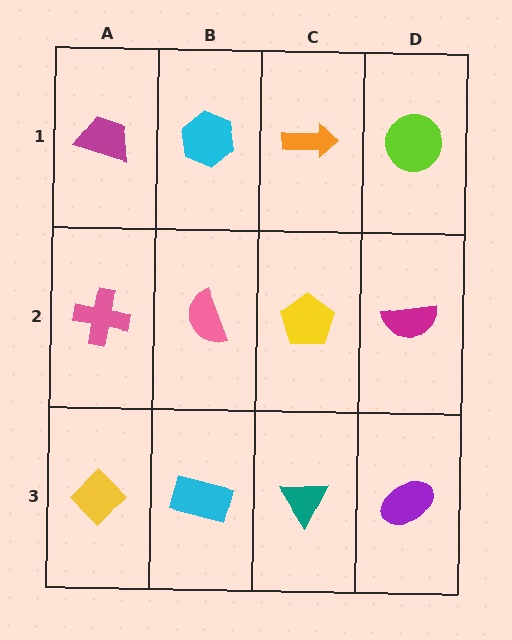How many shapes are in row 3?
4 shapes.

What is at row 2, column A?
A pink cross.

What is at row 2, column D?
A magenta semicircle.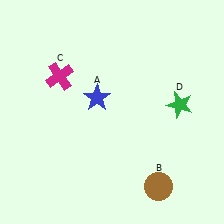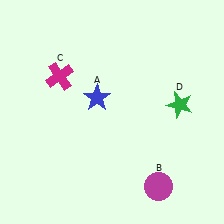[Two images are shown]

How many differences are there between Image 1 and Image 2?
There is 1 difference between the two images.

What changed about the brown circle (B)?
In Image 1, B is brown. In Image 2, it changed to magenta.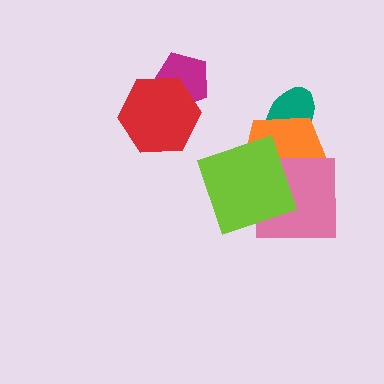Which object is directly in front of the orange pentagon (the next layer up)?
The pink square is directly in front of the orange pentagon.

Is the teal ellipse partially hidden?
Yes, it is partially covered by another shape.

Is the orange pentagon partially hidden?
Yes, it is partially covered by another shape.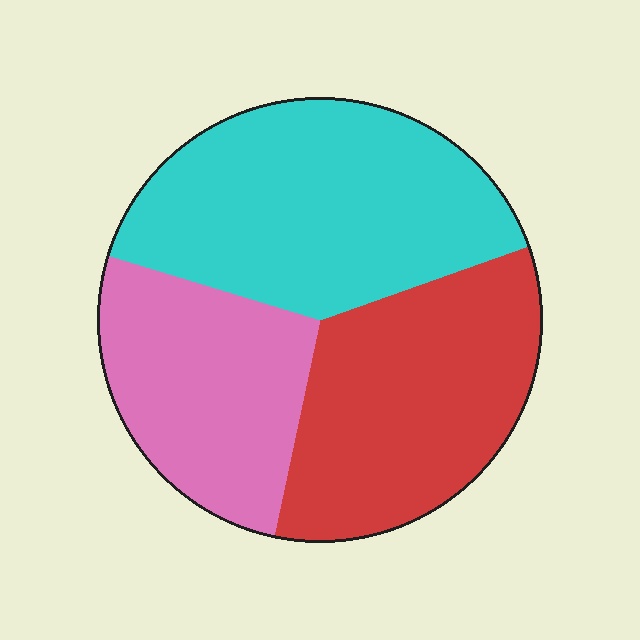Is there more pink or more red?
Red.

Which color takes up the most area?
Cyan, at roughly 40%.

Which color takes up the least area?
Pink, at roughly 25%.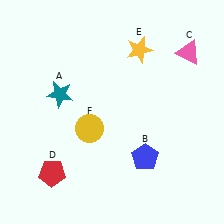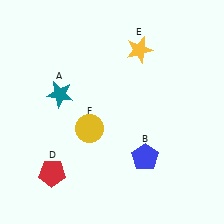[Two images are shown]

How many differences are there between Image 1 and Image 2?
There is 1 difference between the two images.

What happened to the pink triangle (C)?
The pink triangle (C) was removed in Image 2. It was in the top-right area of Image 1.